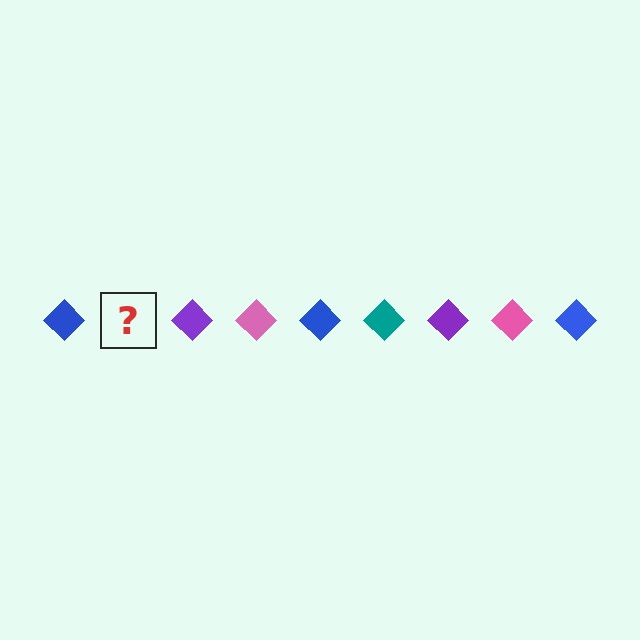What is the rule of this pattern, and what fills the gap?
The rule is that the pattern cycles through blue, teal, purple, pink diamonds. The gap should be filled with a teal diamond.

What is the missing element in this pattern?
The missing element is a teal diamond.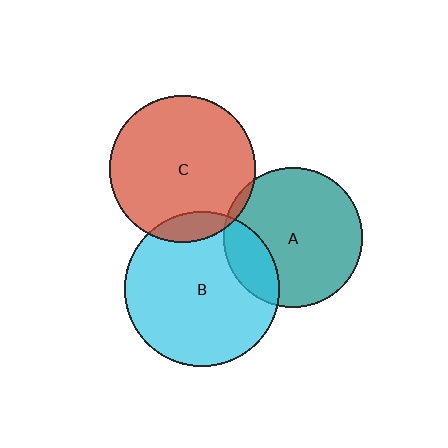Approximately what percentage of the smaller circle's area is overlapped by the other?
Approximately 10%.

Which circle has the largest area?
Circle B (cyan).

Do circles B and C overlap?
Yes.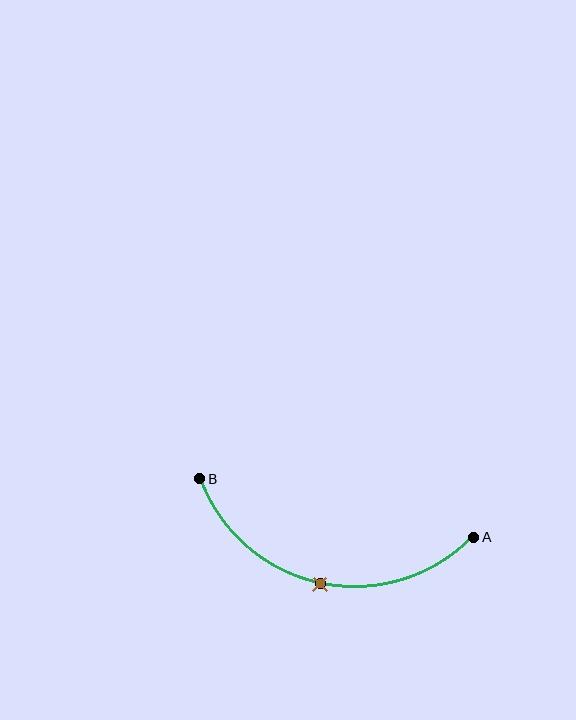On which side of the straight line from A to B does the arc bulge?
The arc bulges below the straight line connecting A and B.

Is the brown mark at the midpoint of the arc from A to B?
Yes. The brown mark lies on the arc at equal arc-length from both A and B — it is the arc midpoint.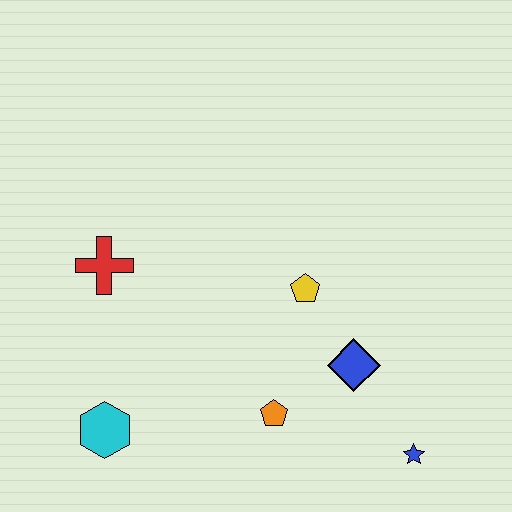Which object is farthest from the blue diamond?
The red cross is farthest from the blue diamond.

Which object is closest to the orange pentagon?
The blue diamond is closest to the orange pentagon.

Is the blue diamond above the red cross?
No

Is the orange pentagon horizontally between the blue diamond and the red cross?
Yes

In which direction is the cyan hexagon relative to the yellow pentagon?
The cyan hexagon is to the left of the yellow pentagon.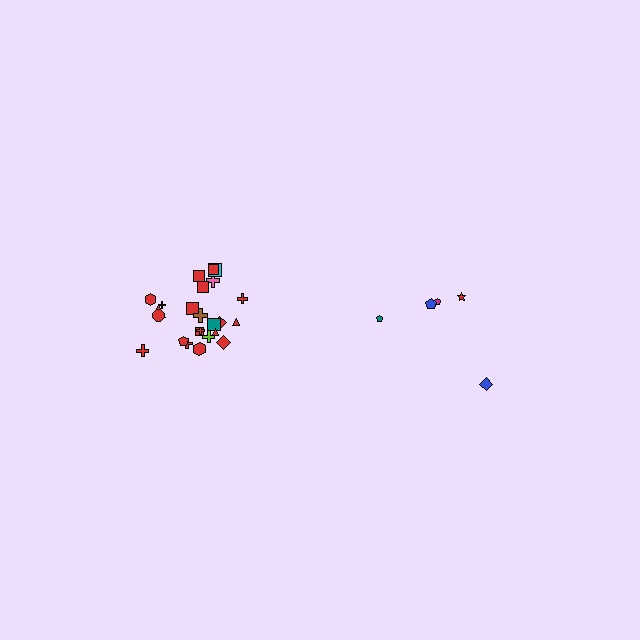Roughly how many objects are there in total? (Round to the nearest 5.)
Roughly 30 objects in total.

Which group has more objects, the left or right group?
The left group.